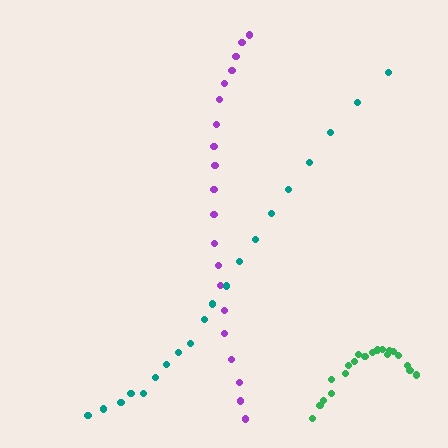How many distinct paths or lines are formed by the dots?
There are 3 distinct paths.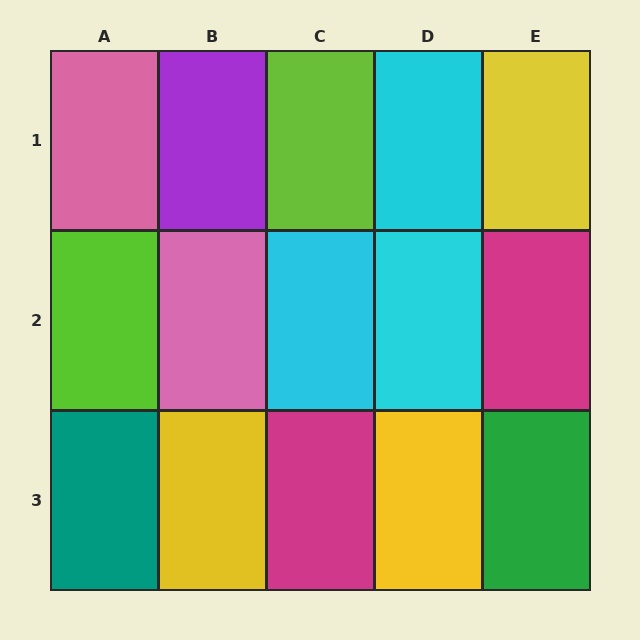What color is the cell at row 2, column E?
Magenta.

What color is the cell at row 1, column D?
Cyan.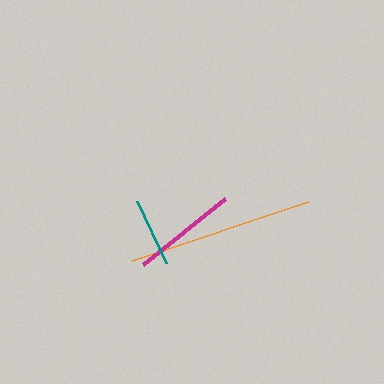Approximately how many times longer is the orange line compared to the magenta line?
The orange line is approximately 1.8 times the length of the magenta line.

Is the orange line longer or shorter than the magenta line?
The orange line is longer than the magenta line.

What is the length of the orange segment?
The orange segment is approximately 185 pixels long.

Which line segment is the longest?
The orange line is the longest at approximately 185 pixels.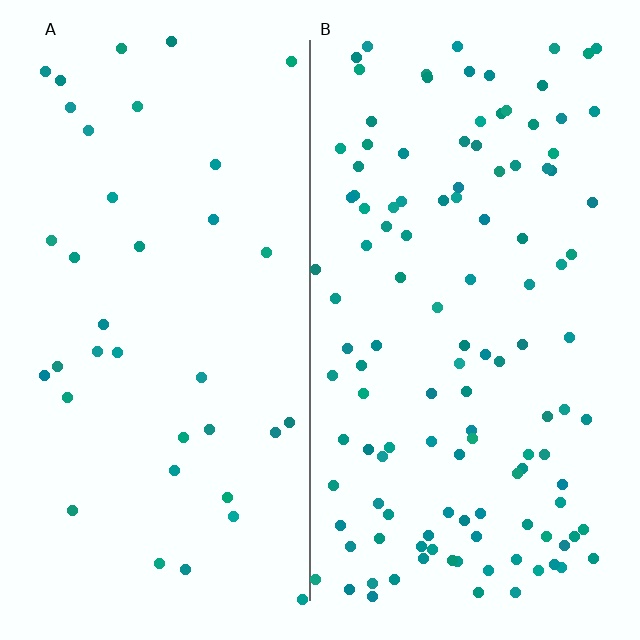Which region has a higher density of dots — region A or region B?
B (the right).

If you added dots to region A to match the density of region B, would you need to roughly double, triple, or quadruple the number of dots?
Approximately triple.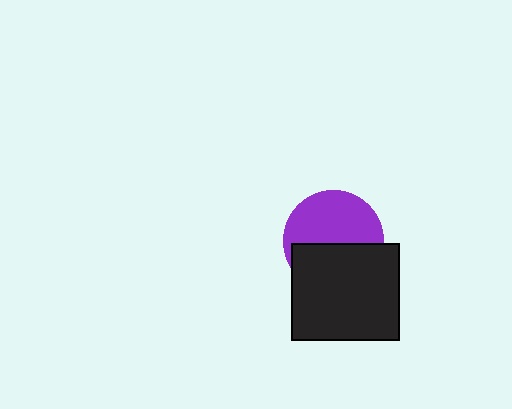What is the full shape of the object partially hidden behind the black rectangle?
The partially hidden object is a purple circle.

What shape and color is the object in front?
The object in front is a black rectangle.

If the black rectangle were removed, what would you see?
You would see the complete purple circle.